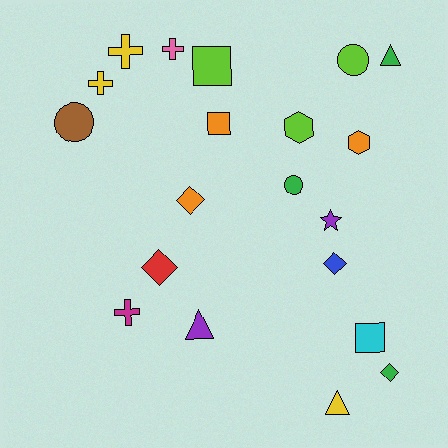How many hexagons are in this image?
There are 2 hexagons.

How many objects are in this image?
There are 20 objects.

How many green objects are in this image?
There are 3 green objects.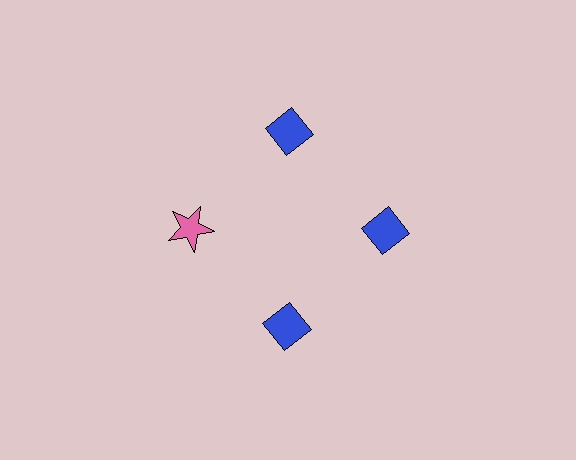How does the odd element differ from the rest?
It differs in both color (pink instead of blue) and shape (star instead of diamond).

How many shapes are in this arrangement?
There are 4 shapes arranged in a ring pattern.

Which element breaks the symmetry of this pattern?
The pink star at roughly the 9 o'clock position breaks the symmetry. All other shapes are blue diamonds.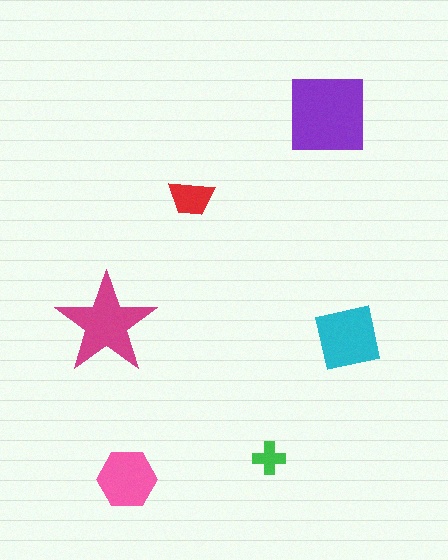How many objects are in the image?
There are 6 objects in the image.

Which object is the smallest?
The green cross.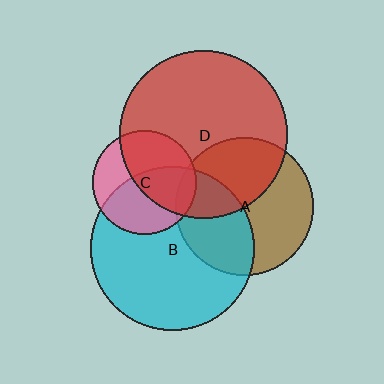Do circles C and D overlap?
Yes.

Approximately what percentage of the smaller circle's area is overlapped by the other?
Approximately 55%.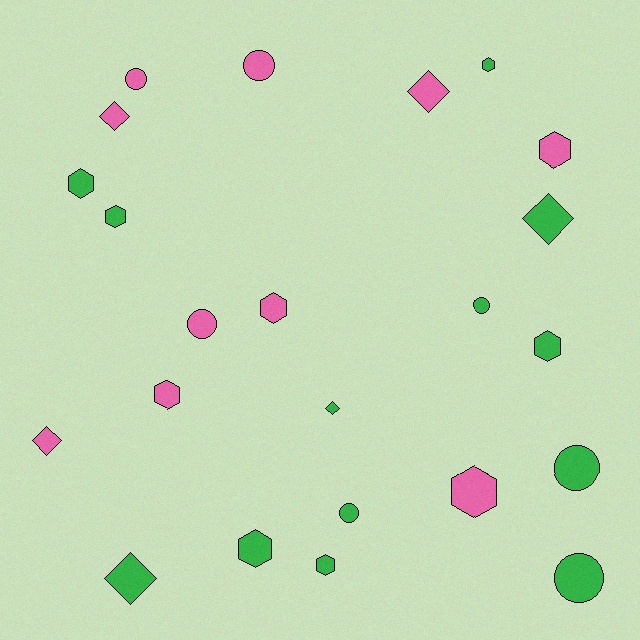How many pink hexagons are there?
There are 4 pink hexagons.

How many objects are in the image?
There are 23 objects.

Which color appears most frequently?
Green, with 13 objects.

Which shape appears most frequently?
Hexagon, with 10 objects.